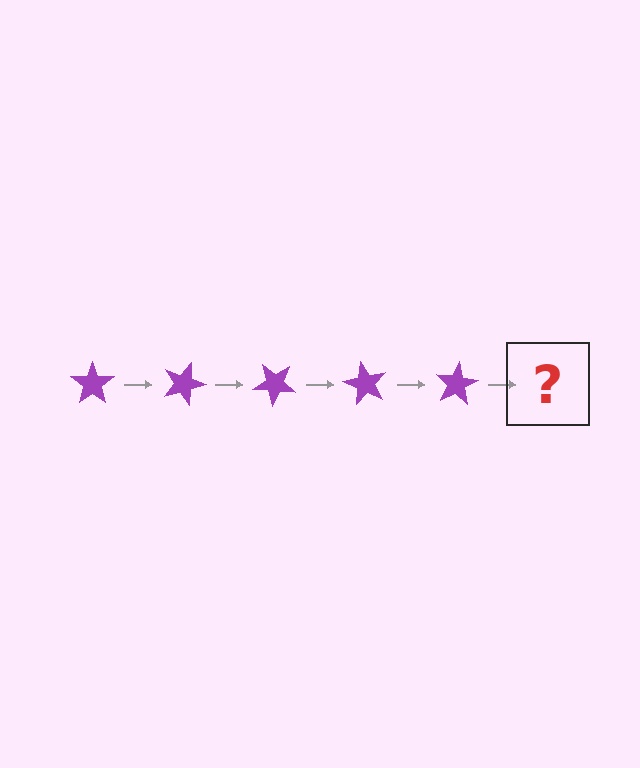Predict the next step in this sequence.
The next step is a purple star rotated 100 degrees.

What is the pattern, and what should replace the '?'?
The pattern is that the star rotates 20 degrees each step. The '?' should be a purple star rotated 100 degrees.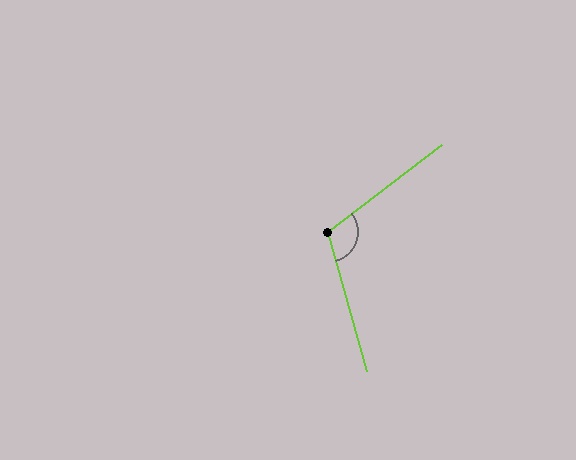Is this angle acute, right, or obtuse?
It is obtuse.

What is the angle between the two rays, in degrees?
Approximately 112 degrees.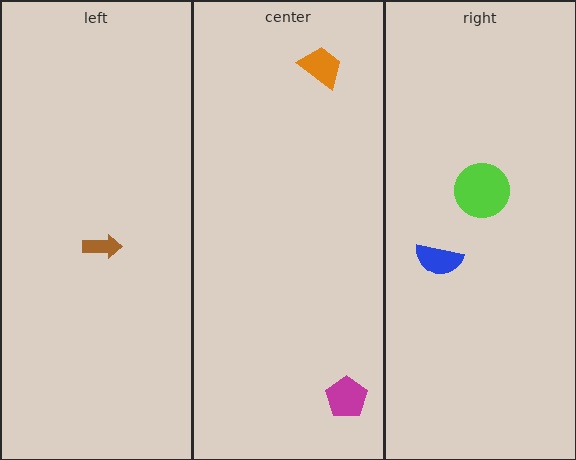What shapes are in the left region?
The brown arrow.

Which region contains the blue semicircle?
The right region.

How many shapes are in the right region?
2.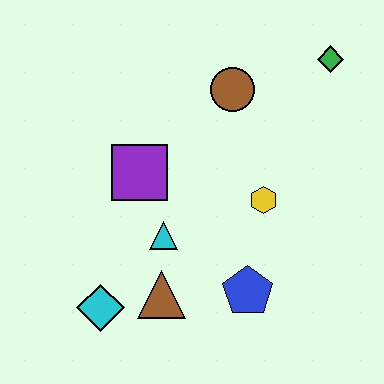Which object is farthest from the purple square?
The green diamond is farthest from the purple square.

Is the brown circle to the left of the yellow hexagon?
Yes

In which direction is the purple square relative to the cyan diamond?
The purple square is above the cyan diamond.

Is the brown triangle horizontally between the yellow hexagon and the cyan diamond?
Yes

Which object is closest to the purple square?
The cyan triangle is closest to the purple square.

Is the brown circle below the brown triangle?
No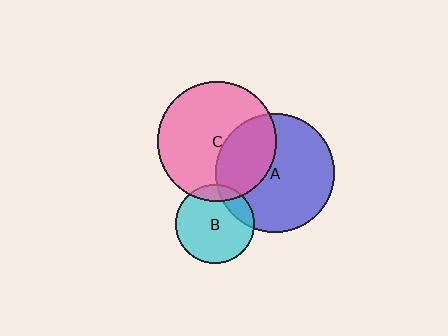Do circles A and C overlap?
Yes.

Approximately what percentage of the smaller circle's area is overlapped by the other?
Approximately 35%.